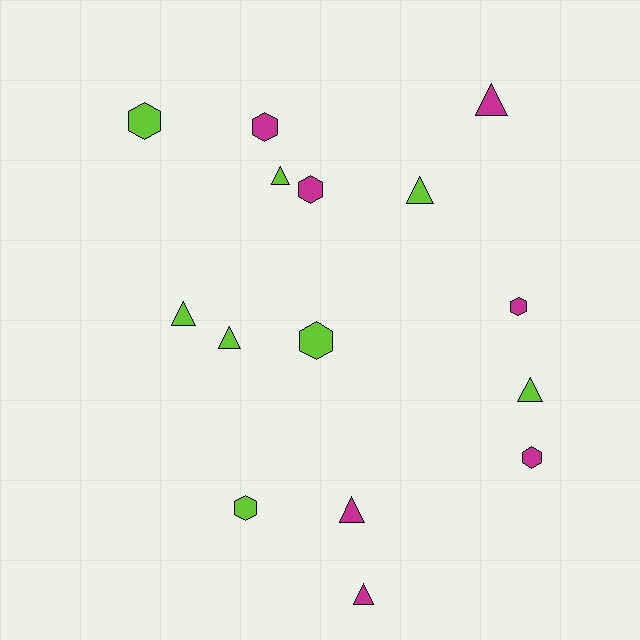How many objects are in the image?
There are 15 objects.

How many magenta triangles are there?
There are 3 magenta triangles.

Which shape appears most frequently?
Triangle, with 8 objects.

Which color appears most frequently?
Lime, with 8 objects.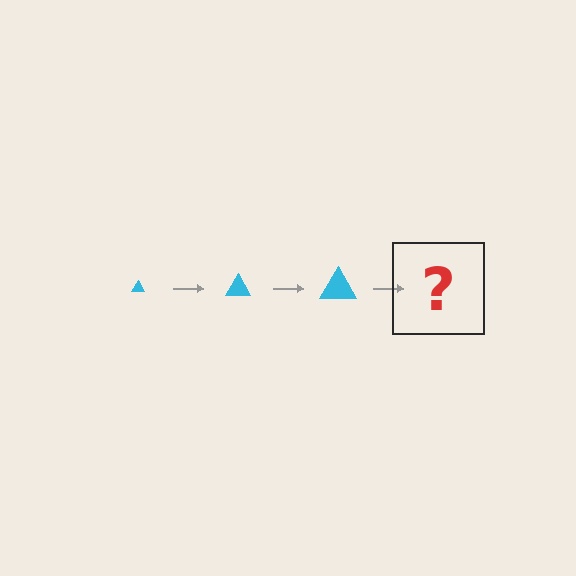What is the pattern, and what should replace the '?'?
The pattern is that the triangle gets progressively larger each step. The '?' should be a cyan triangle, larger than the previous one.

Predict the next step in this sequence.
The next step is a cyan triangle, larger than the previous one.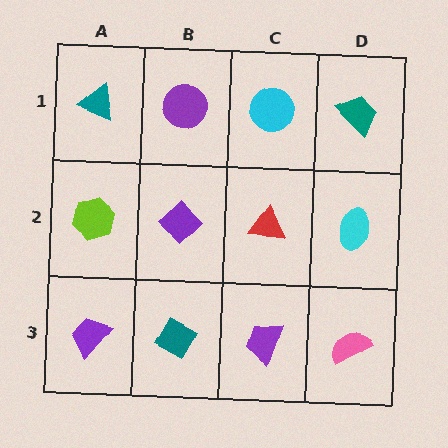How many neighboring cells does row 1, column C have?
3.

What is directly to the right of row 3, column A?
A teal diamond.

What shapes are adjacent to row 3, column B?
A purple diamond (row 2, column B), a purple trapezoid (row 3, column A), a purple trapezoid (row 3, column C).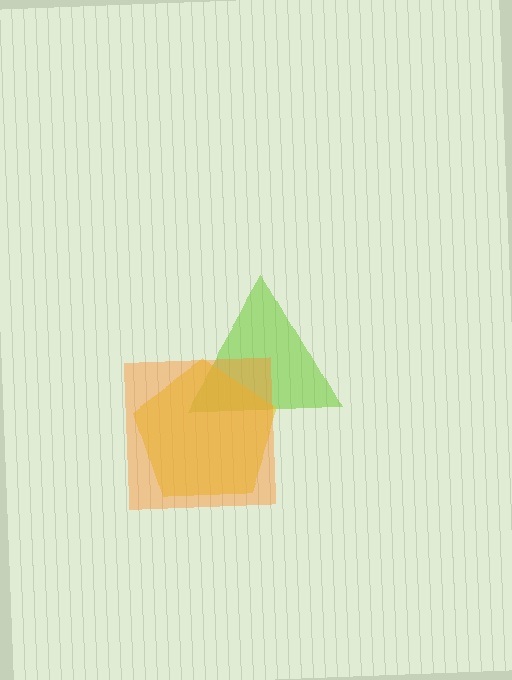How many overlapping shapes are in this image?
There are 3 overlapping shapes in the image.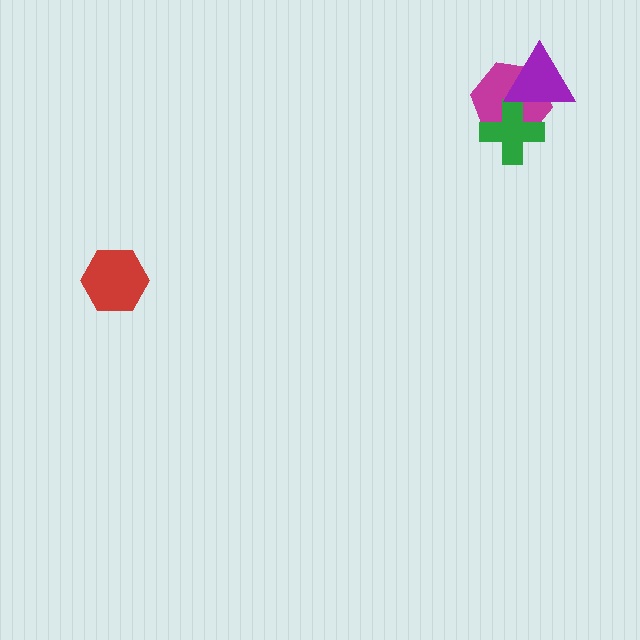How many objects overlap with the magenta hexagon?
2 objects overlap with the magenta hexagon.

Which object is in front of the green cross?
The purple triangle is in front of the green cross.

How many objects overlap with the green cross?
2 objects overlap with the green cross.